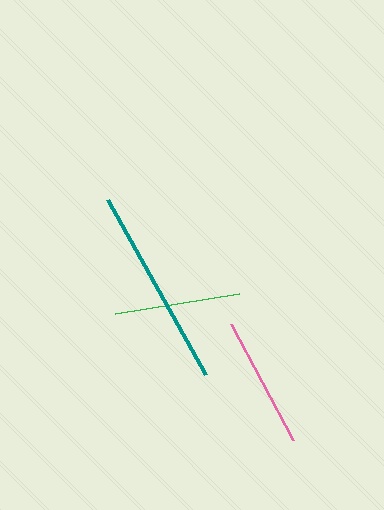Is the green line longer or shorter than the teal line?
The teal line is longer than the green line.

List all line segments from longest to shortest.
From longest to shortest: teal, pink, green.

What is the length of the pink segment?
The pink segment is approximately 131 pixels long.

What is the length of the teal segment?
The teal segment is approximately 201 pixels long.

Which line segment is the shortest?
The green line is the shortest at approximately 126 pixels.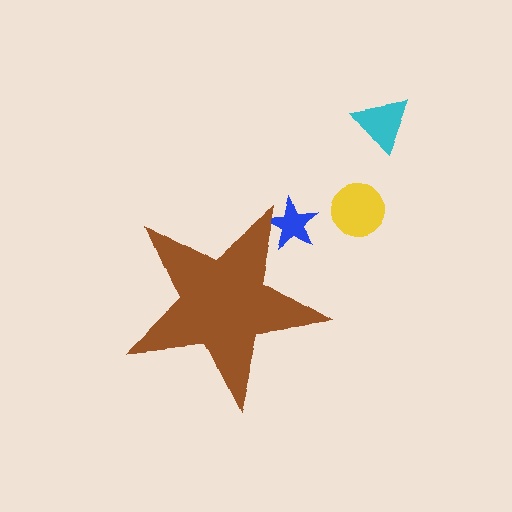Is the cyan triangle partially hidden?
No, the cyan triangle is fully visible.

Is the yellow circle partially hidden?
No, the yellow circle is fully visible.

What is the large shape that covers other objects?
A brown star.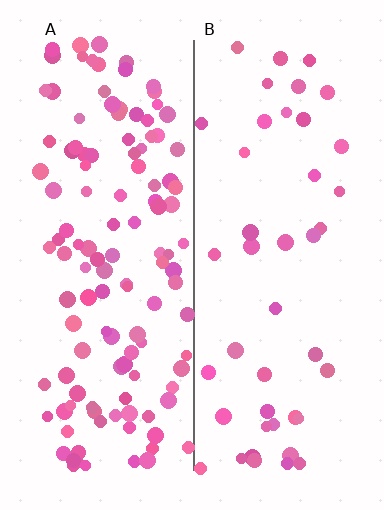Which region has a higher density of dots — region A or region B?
A (the left).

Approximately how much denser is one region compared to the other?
Approximately 2.8× — region A over region B.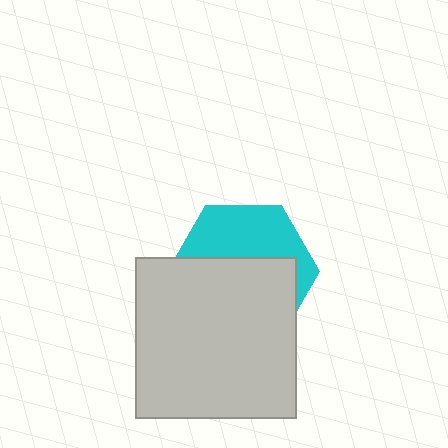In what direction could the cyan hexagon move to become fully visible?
The cyan hexagon could move up. That would shift it out from behind the light gray square entirely.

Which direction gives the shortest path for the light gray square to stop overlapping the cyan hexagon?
Moving down gives the shortest separation.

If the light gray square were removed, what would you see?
You would see the complete cyan hexagon.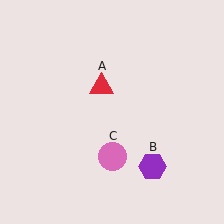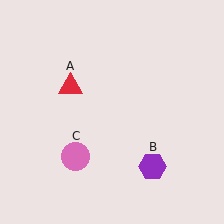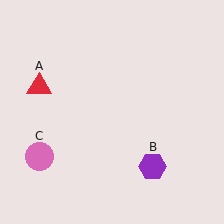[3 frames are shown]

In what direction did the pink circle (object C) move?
The pink circle (object C) moved left.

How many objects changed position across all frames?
2 objects changed position: red triangle (object A), pink circle (object C).